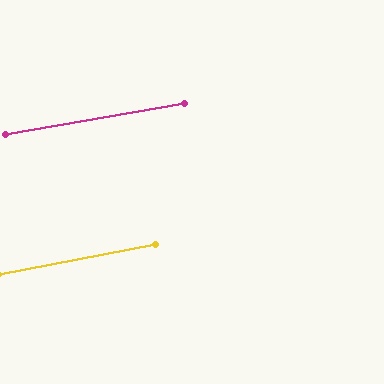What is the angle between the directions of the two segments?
Approximately 1 degree.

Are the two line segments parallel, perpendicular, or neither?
Parallel — their directions differ by only 1.2°.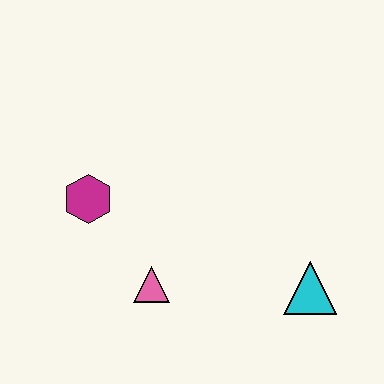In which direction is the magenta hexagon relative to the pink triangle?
The magenta hexagon is above the pink triangle.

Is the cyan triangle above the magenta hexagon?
No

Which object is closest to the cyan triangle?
The pink triangle is closest to the cyan triangle.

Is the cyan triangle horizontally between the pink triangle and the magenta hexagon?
No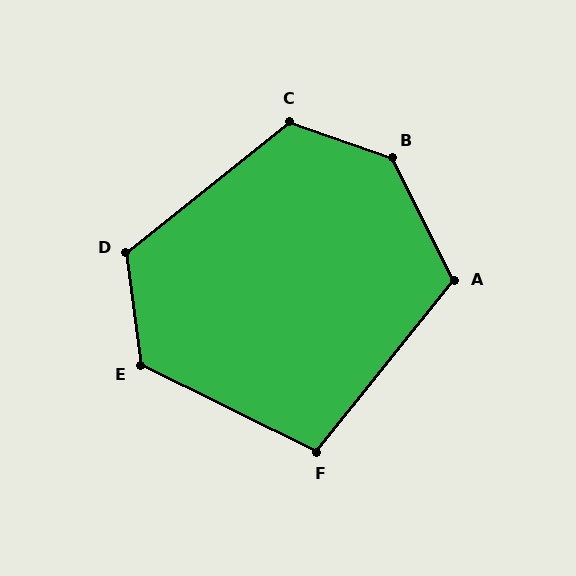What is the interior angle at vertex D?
Approximately 121 degrees (obtuse).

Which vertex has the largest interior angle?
B, at approximately 136 degrees.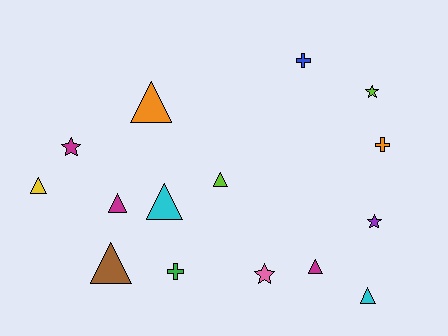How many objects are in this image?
There are 15 objects.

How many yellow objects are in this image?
There is 1 yellow object.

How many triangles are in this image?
There are 8 triangles.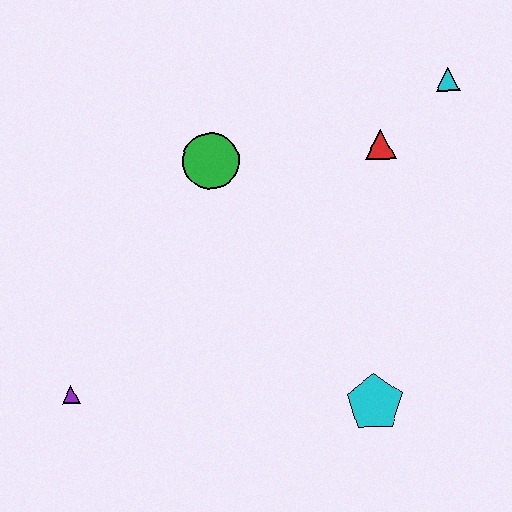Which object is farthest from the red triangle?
The purple triangle is farthest from the red triangle.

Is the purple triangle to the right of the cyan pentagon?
No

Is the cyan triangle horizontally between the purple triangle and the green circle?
No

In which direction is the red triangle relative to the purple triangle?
The red triangle is to the right of the purple triangle.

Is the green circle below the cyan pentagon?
No